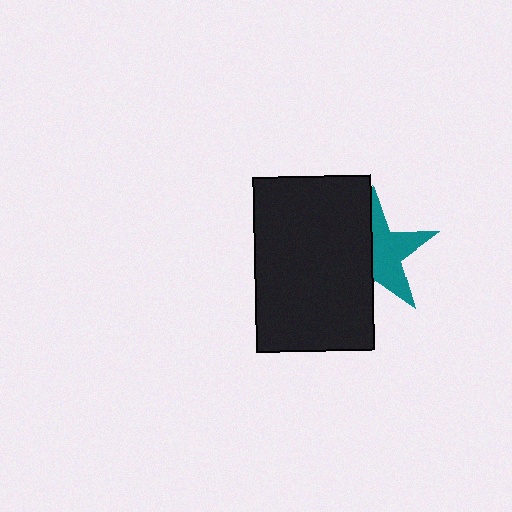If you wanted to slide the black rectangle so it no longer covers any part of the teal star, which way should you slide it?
Slide it left — that is the most direct way to separate the two shapes.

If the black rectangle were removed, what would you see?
You would see the complete teal star.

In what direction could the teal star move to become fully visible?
The teal star could move right. That would shift it out from behind the black rectangle entirely.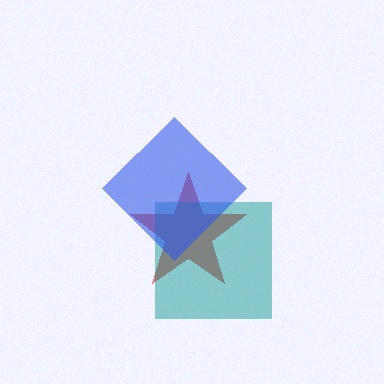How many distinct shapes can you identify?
There are 3 distinct shapes: a red star, a teal square, a blue diamond.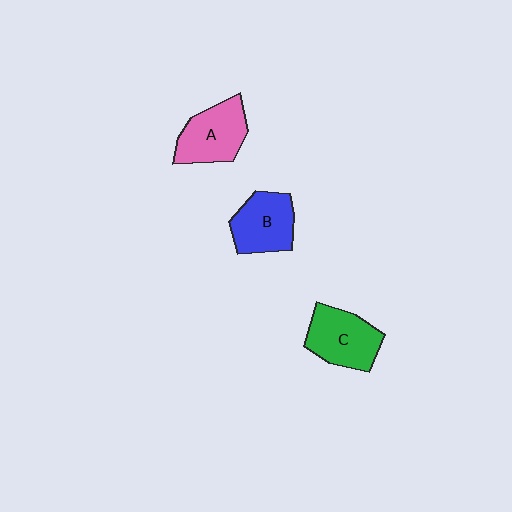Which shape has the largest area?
Shape C (green).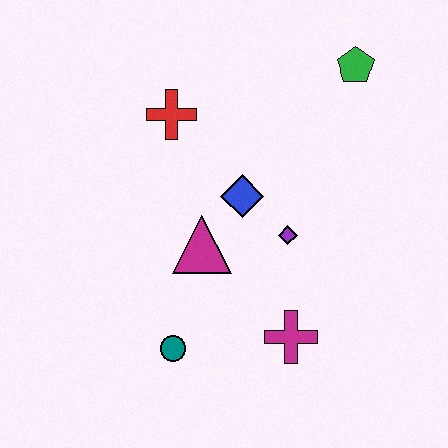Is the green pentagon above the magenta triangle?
Yes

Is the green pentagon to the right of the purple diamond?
Yes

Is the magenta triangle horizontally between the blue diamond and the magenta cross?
No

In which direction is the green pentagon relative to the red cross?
The green pentagon is to the right of the red cross.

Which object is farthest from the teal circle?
The green pentagon is farthest from the teal circle.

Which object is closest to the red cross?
The blue diamond is closest to the red cross.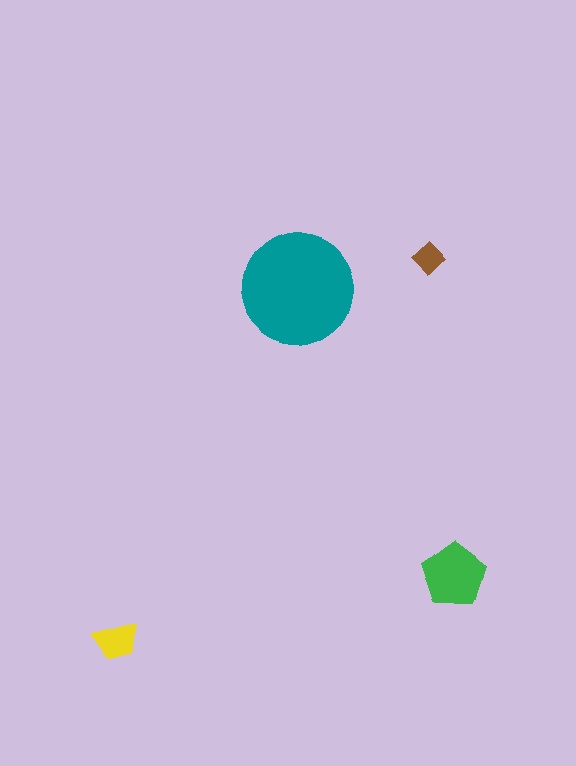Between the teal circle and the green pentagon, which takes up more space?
The teal circle.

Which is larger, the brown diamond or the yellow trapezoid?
The yellow trapezoid.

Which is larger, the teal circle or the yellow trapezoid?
The teal circle.